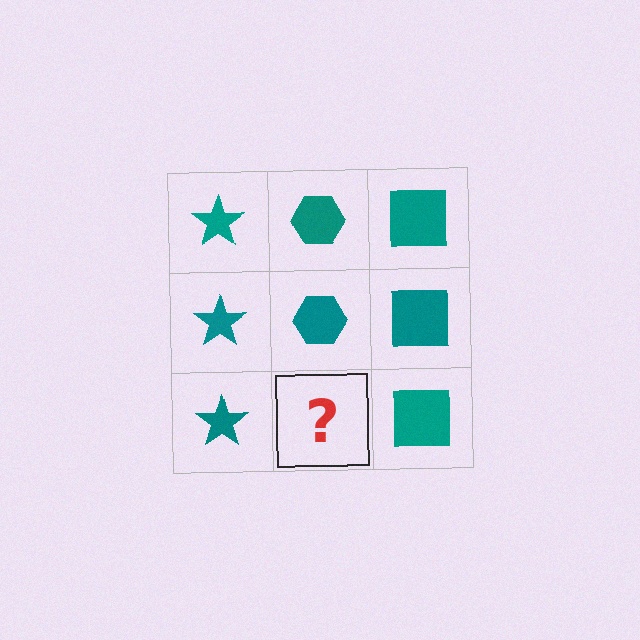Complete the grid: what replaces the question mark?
The question mark should be replaced with a teal hexagon.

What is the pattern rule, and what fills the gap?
The rule is that each column has a consistent shape. The gap should be filled with a teal hexagon.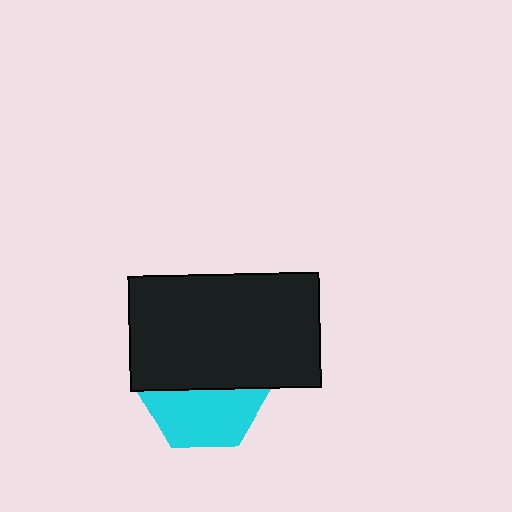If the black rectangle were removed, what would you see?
You would see the complete cyan hexagon.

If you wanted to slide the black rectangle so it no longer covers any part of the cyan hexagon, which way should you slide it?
Slide it up — that is the most direct way to separate the two shapes.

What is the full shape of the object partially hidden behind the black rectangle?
The partially hidden object is a cyan hexagon.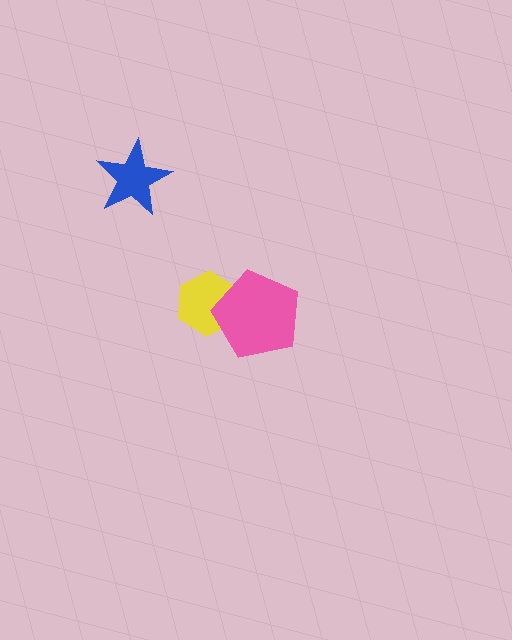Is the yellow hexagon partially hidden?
Yes, it is partially covered by another shape.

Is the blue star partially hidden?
No, no other shape covers it.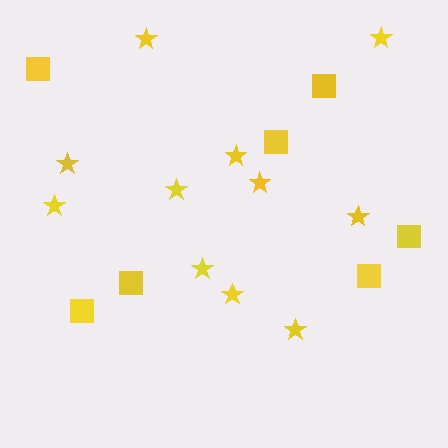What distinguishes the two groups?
There are 2 groups: one group of squares (7) and one group of stars (11).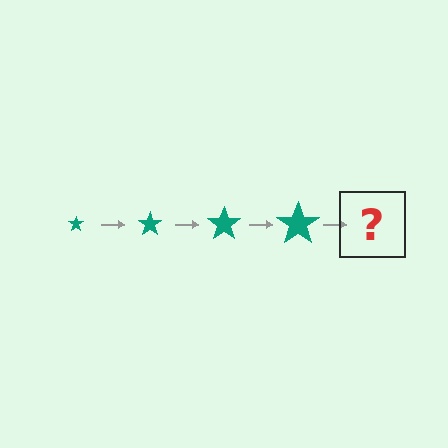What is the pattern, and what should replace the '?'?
The pattern is that the star gets progressively larger each step. The '?' should be a teal star, larger than the previous one.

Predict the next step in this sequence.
The next step is a teal star, larger than the previous one.